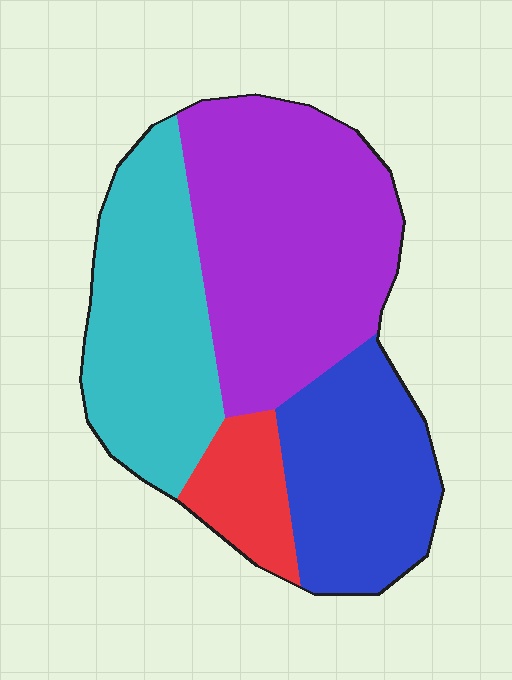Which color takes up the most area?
Purple, at roughly 40%.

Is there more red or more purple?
Purple.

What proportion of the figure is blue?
Blue takes up about one quarter (1/4) of the figure.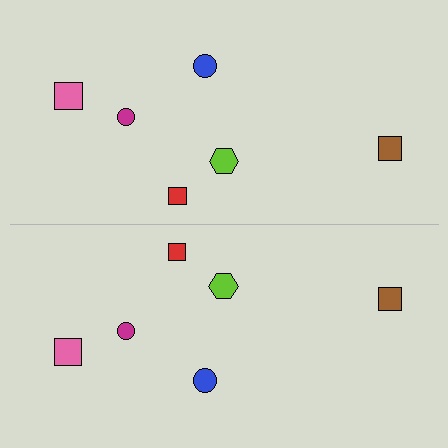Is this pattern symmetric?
Yes, this pattern has bilateral (reflection) symmetry.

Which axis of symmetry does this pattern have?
The pattern has a horizontal axis of symmetry running through the center of the image.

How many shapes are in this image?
There are 12 shapes in this image.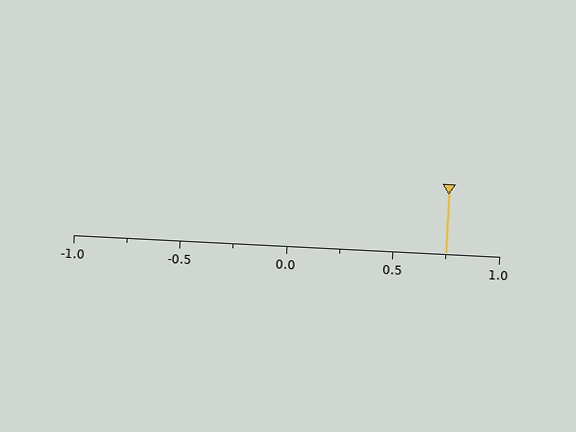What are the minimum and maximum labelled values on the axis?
The axis runs from -1.0 to 1.0.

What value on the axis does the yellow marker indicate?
The marker indicates approximately 0.75.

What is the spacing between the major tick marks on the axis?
The major ticks are spaced 0.5 apart.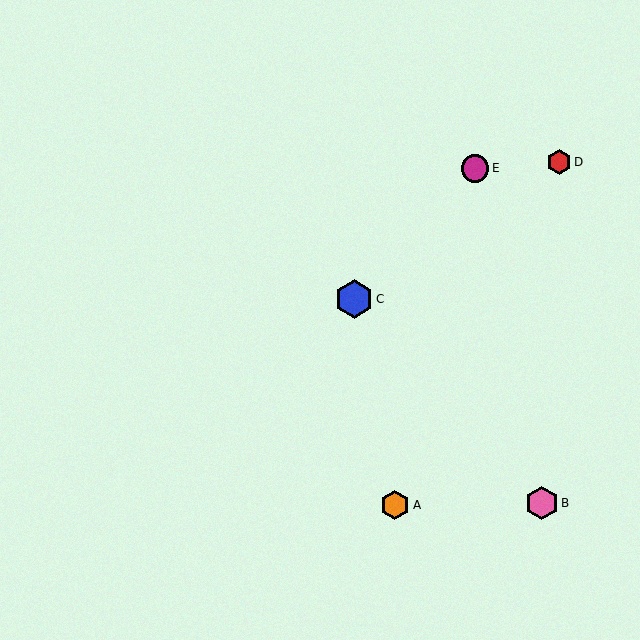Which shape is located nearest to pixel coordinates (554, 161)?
The red hexagon (labeled D) at (559, 162) is nearest to that location.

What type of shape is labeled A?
Shape A is an orange hexagon.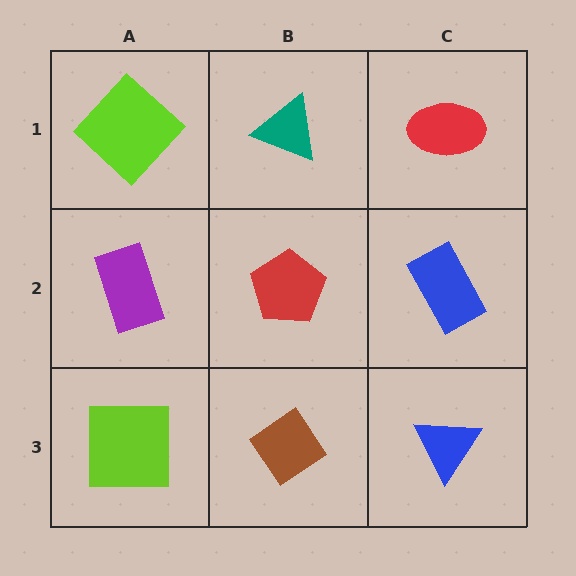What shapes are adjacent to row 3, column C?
A blue rectangle (row 2, column C), a brown diamond (row 3, column B).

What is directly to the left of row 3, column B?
A lime square.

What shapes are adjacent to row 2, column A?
A lime diamond (row 1, column A), a lime square (row 3, column A), a red pentagon (row 2, column B).